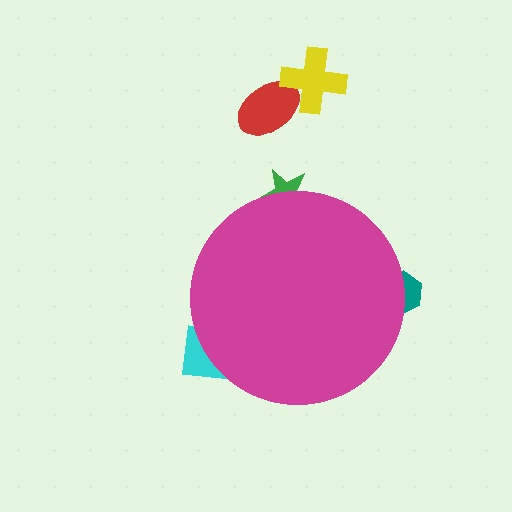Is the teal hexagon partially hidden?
Yes, the teal hexagon is partially hidden behind the magenta circle.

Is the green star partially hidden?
Yes, the green star is partially hidden behind the magenta circle.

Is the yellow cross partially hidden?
No, the yellow cross is fully visible.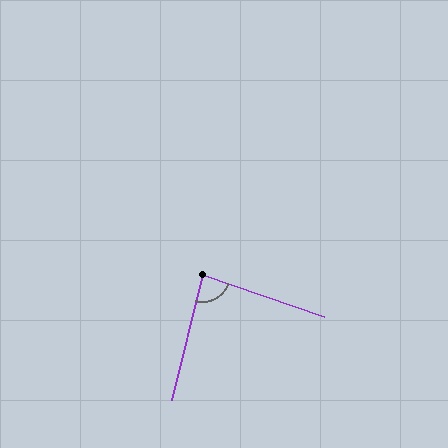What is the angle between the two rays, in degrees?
Approximately 85 degrees.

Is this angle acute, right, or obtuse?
It is acute.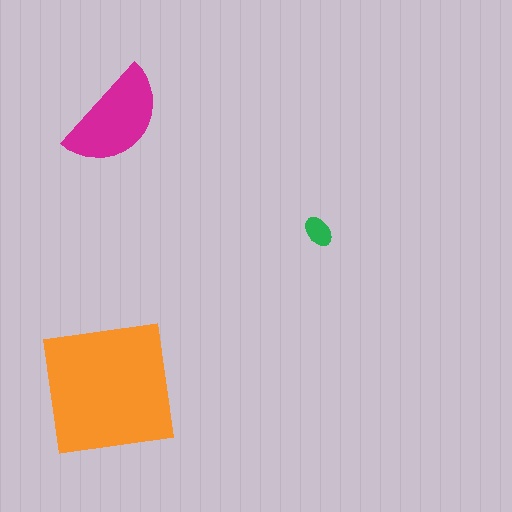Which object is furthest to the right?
The green ellipse is rightmost.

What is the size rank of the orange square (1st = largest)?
1st.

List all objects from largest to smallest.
The orange square, the magenta semicircle, the green ellipse.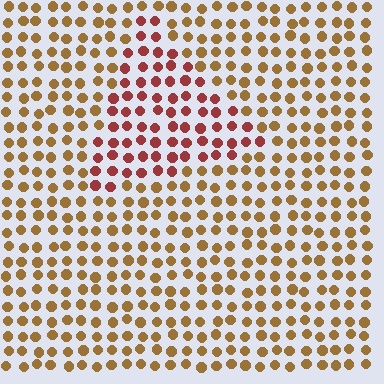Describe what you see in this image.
The image is filled with small brown elements in a uniform arrangement. A triangle-shaped region is visible where the elements are tinted to a slightly different hue, forming a subtle color boundary.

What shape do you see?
I see a triangle.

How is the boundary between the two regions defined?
The boundary is defined purely by a slight shift in hue (about 39 degrees). Spacing, size, and orientation are identical on both sides.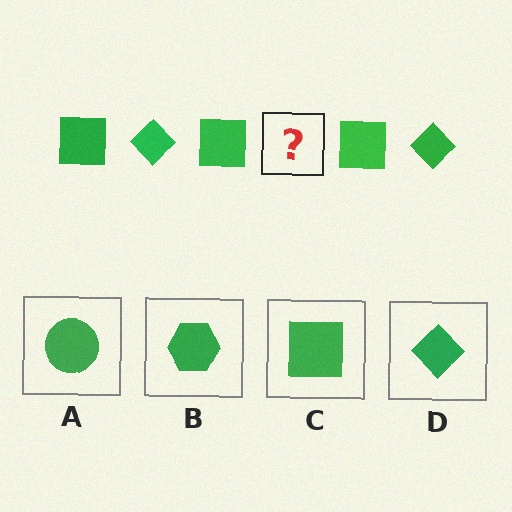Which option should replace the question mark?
Option D.